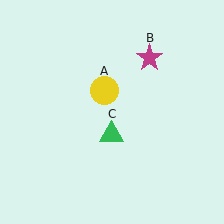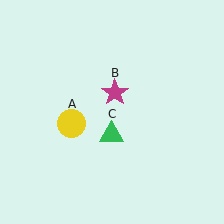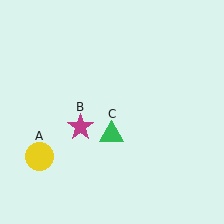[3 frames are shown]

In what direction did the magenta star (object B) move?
The magenta star (object B) moved down and to the left.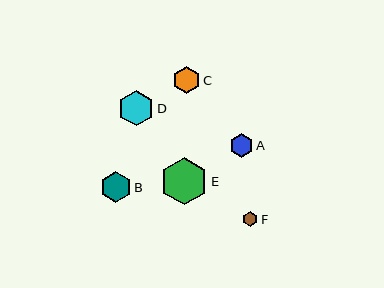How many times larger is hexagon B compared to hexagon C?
Hexagon B is approximately 1.1 times the size of hexagon C.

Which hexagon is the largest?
Hexagon E is the largest with a size of approximately 47 pixels.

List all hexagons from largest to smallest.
From largest to smallest: E, D, B, C, A, F.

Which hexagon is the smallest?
Hexagon F is the smallest with a size of approximately 15 pixels.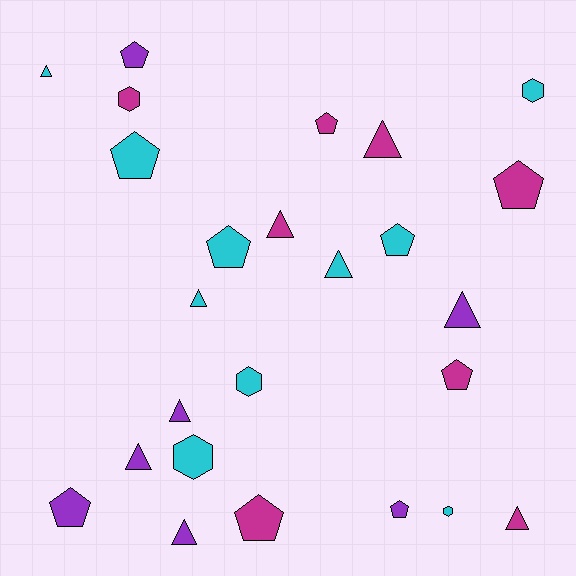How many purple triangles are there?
There are 4 purple triangles.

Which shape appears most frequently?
Triangle, with 10 objects.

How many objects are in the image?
There are 25 objects.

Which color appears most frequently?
Cyan, with 10 objects.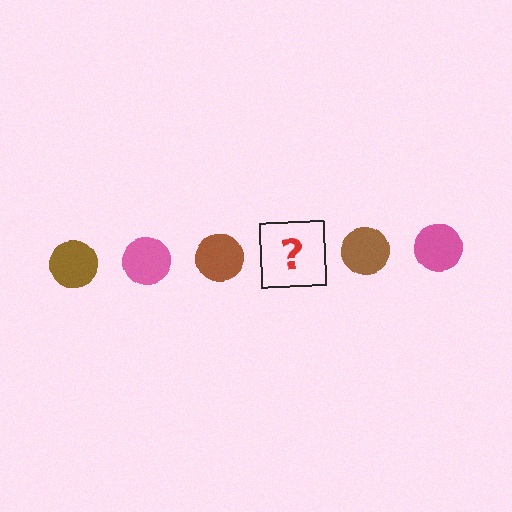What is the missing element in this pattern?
The missing element is a pink circle.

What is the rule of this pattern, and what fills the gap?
The rule is that the pattern cycles through brown, pink circles. The gap should be filled with a pink circle.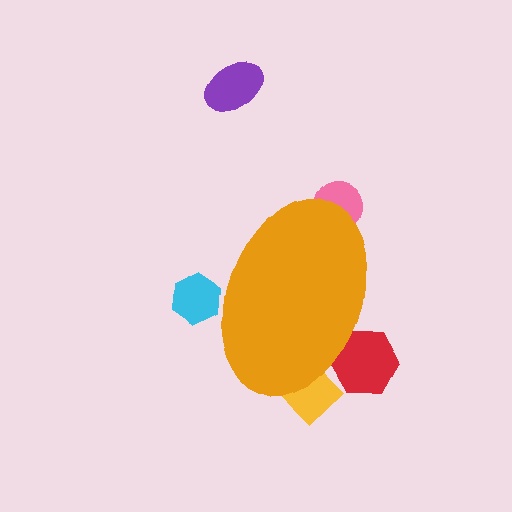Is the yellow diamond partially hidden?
Yes, the yellow diamond is partially hidden behind the orange ellipse.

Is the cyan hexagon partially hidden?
Yes, the cyan hexagon is partially hidden behind the orange ellipse.